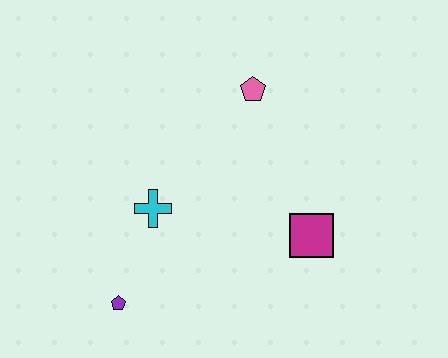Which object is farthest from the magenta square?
The purple pentagon is farthest from the magenta square.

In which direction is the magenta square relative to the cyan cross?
The magenta square is to the right of the cyan cross.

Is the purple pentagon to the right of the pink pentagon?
No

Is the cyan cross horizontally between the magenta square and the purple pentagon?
Yes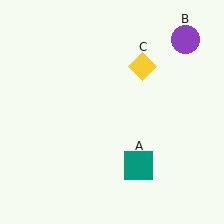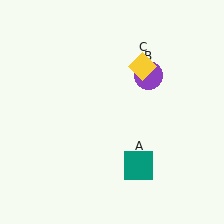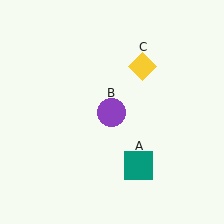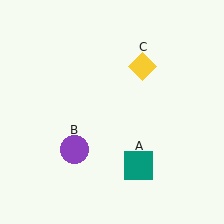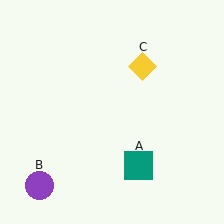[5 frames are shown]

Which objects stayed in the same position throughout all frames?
Teal square (object A) and yellow diamond (object C) remained stationary.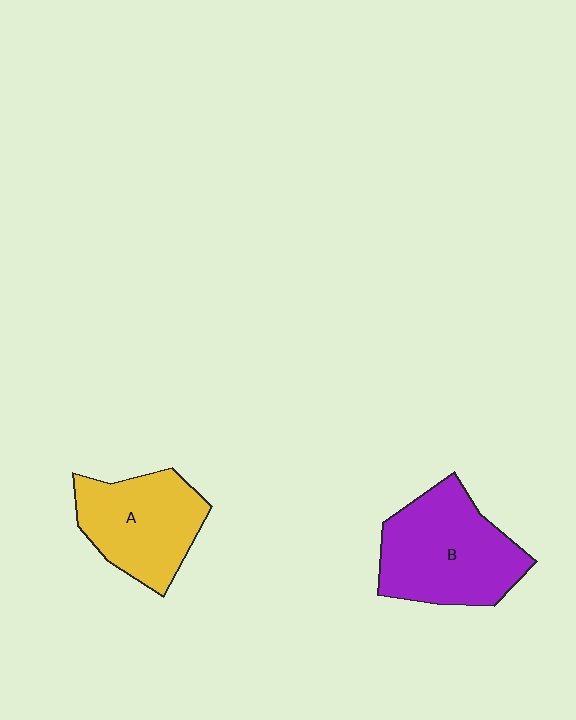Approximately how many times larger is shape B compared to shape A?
Approximately 1.2 times.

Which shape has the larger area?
Shape B (purple).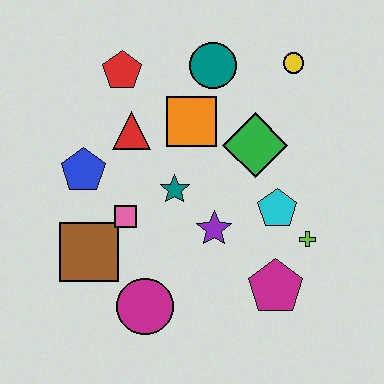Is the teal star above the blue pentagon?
No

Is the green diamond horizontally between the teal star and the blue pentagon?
No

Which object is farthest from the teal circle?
The magenta circle is farthest from the teal circle.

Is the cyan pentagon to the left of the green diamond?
No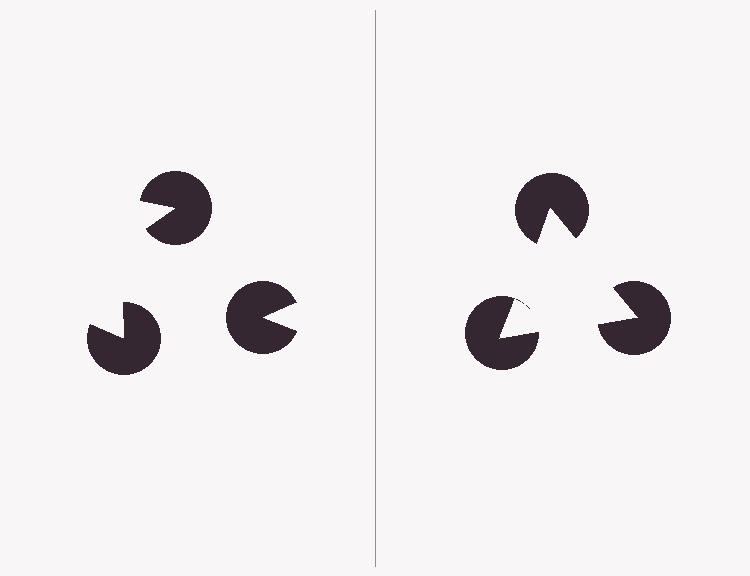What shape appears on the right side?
An illusory triangle.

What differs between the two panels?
The pac-man discs are positioned identically on both sides; only the wedge orientations differ. On the right they align to a triangle; on the left they are misaligned.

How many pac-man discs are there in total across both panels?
6 — 3 on each side.